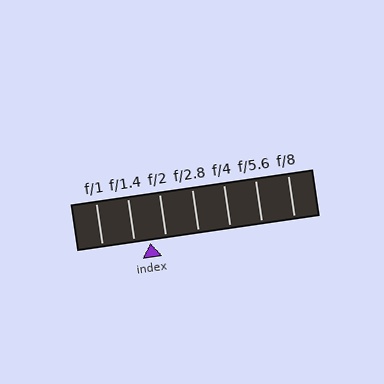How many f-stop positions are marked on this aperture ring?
There are 7 f-stop positions marked.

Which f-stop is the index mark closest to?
The index mark is closest to f/2.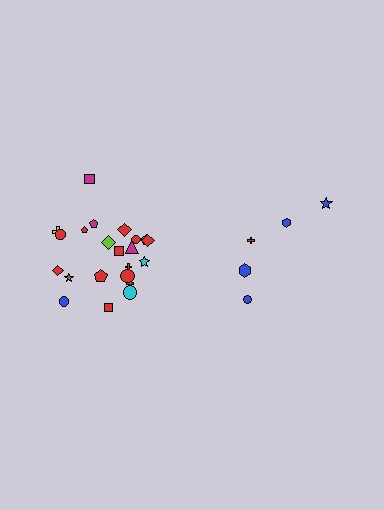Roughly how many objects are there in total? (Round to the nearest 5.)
Roughly 25 objects in total.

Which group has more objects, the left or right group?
The left group.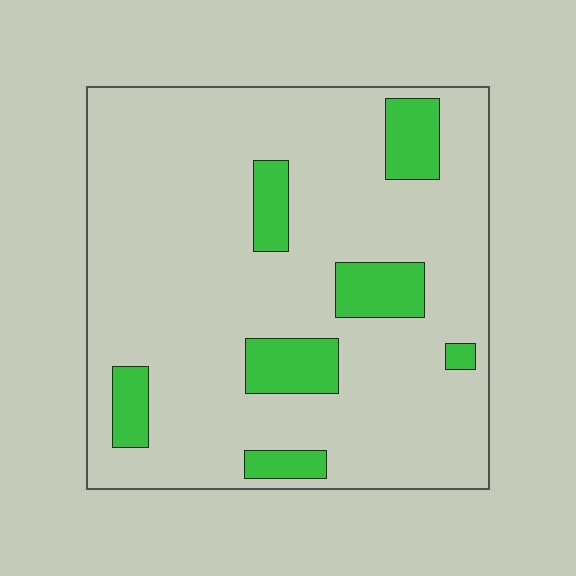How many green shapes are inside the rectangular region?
7.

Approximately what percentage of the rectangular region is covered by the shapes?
Approximately 15%.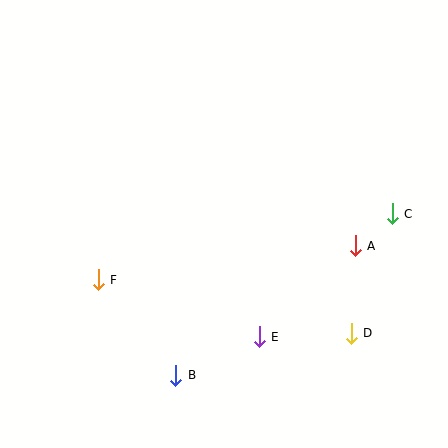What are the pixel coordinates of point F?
Point F is at (98, 280).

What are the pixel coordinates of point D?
Point D is at (351, 333).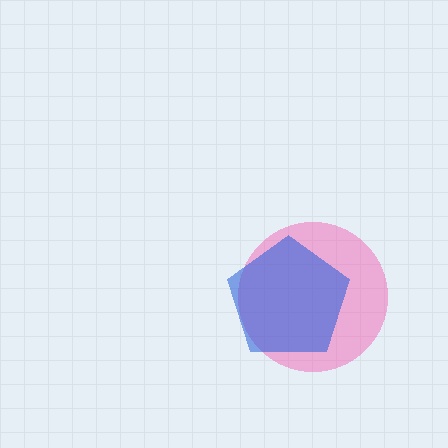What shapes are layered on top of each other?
The layered shapes are: a pink circle, a blue pentagon.